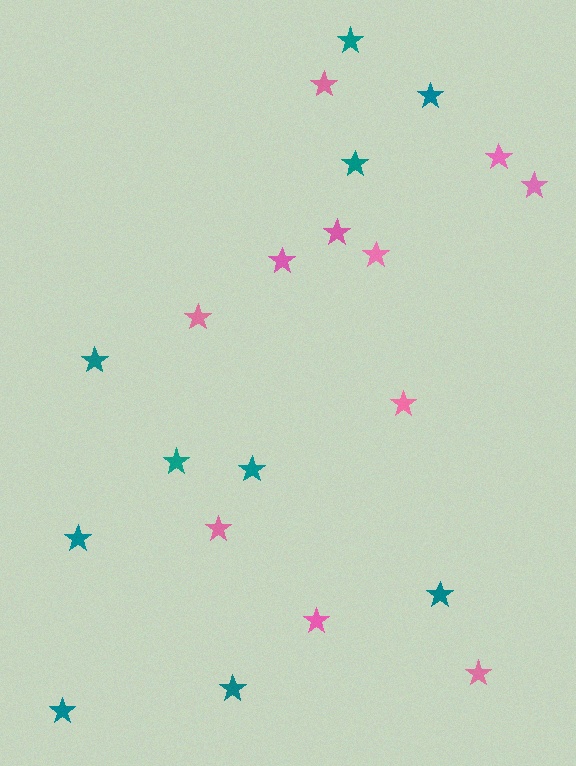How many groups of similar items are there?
There are 2 groups: one group of teal stars (10) and one group of pink stars (11).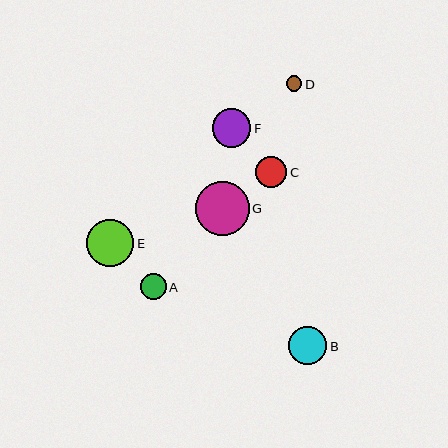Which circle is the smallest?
Circle D is the smallest with a size of approximately 15 pixels.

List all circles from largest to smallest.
From largest to smallest: G, E, F, B, C, A, D.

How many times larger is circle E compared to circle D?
Circle E is approximately 3.1 times the size of circle D.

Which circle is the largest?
Circle G is the largest with a size of approximately 54 pixels.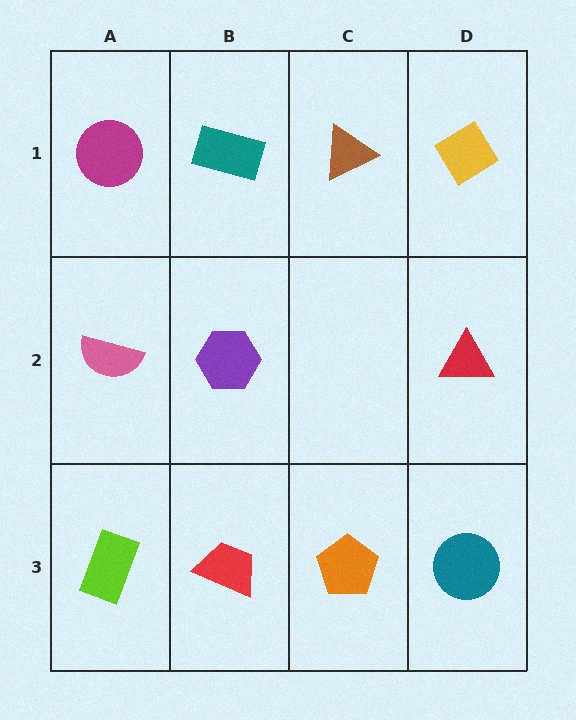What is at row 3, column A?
A lime rectangle.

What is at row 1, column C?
A brown triangle.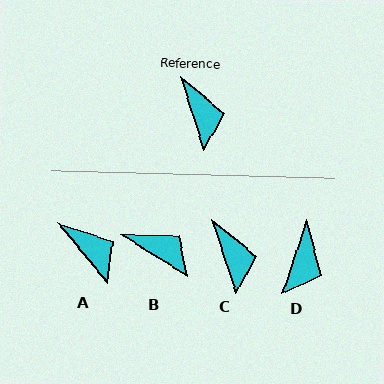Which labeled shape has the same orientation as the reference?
C.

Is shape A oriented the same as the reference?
No, it is off by about 22 degrees.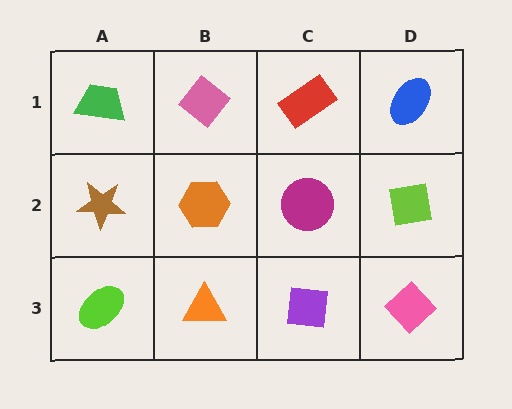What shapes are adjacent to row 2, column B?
A pink diamond (row 1, column B), an orange triangle (row 3, column B), a brown star (row 2, column A), a magenta circle (row 2, column C).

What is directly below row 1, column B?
An orange hexagon.